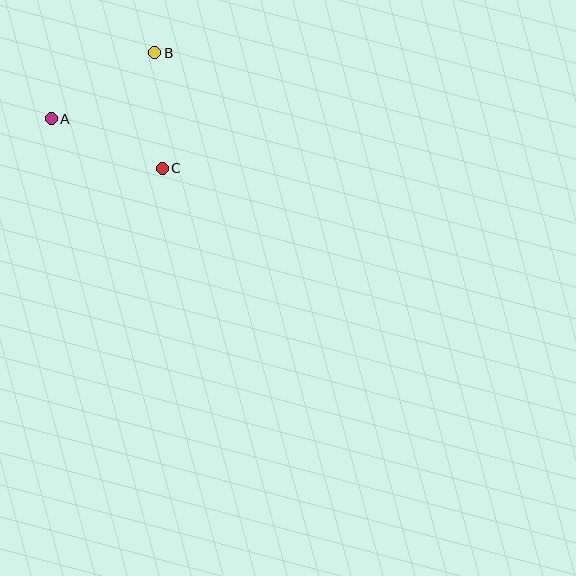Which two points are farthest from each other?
Points A and B are farthest from each other.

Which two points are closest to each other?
Points B and C are closest to each other.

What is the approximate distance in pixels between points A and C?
The distance between A and C is approximately 122 pixels.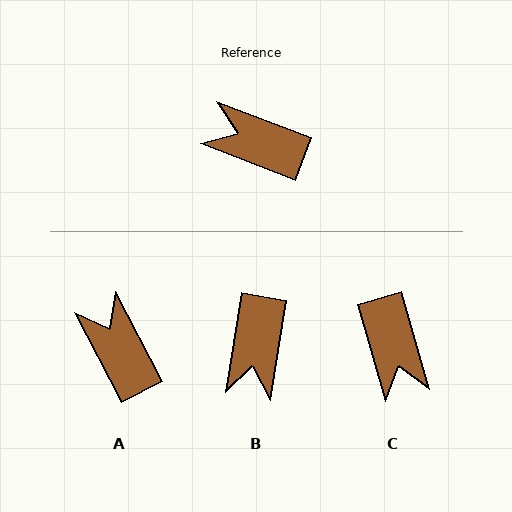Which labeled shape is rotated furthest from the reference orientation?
C, about 127 degrees away.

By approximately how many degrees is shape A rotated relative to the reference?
Approximately 42 degrees clockwise.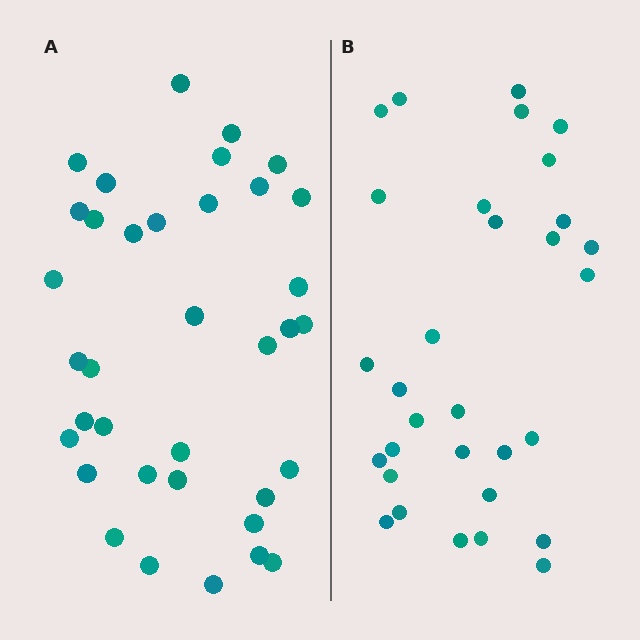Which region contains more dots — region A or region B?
Region A (the left region) has more dots.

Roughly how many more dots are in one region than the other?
Region A has about 5 more dots than region B.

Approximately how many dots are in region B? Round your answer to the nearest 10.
About 30 dots. (The exact count is 31, which rounds to 30.)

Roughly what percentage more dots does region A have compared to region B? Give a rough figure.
About 15% more.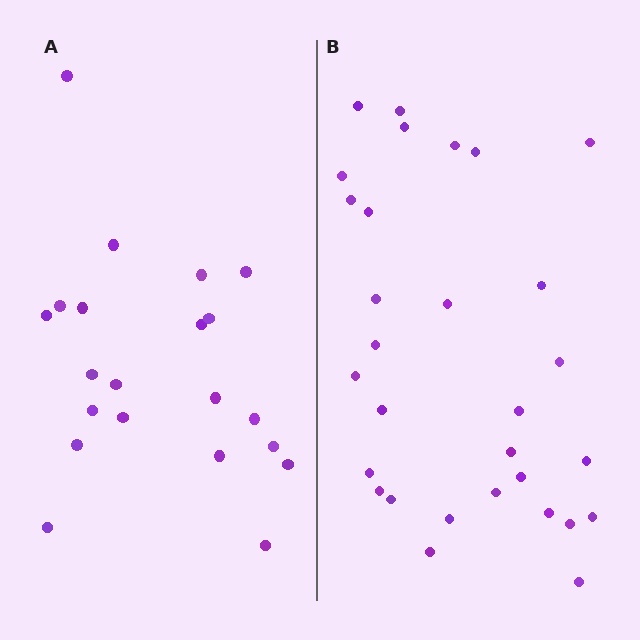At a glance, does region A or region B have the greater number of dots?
Region B (the right region) has more dots.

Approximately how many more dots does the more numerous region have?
Region B has roughly 8 or so more dots than region A.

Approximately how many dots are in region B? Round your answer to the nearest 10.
About 30 dots.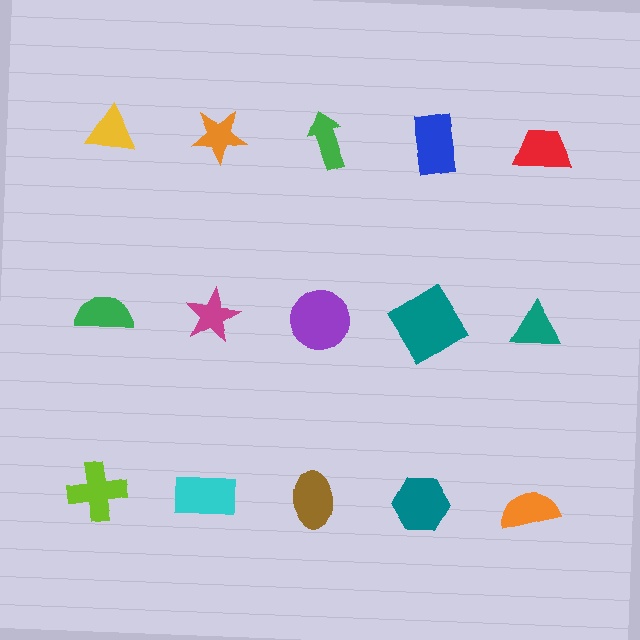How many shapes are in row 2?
5 shapes.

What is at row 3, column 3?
A brown ellipse.